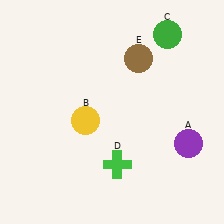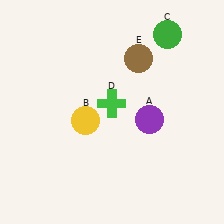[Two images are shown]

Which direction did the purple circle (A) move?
The purple circle (A) moved left.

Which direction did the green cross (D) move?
The green cross (D) moved up.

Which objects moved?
The objects that moved are: the purple circle (A), the green cross (D).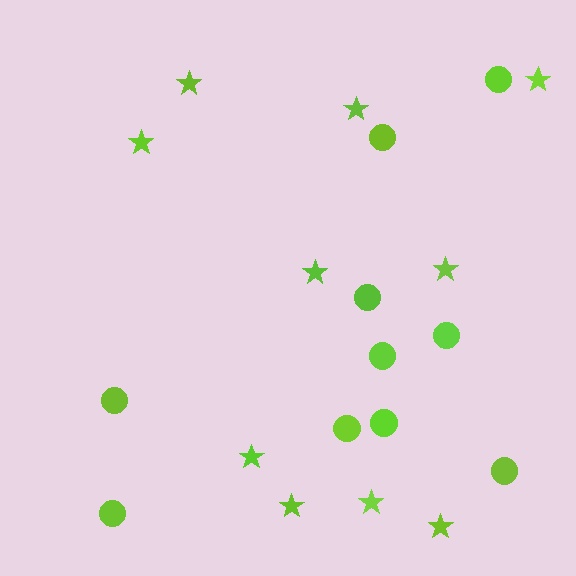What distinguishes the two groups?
There are 2 groups: one group of circles (10) and one group of stars (10).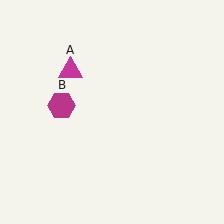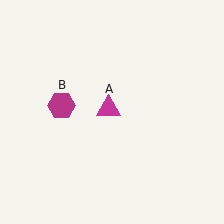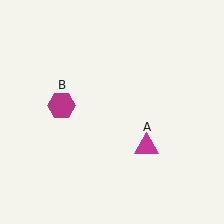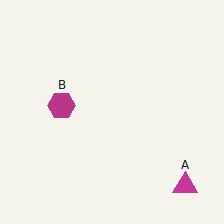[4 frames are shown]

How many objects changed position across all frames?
1 object changed position: magenta triangle (object A).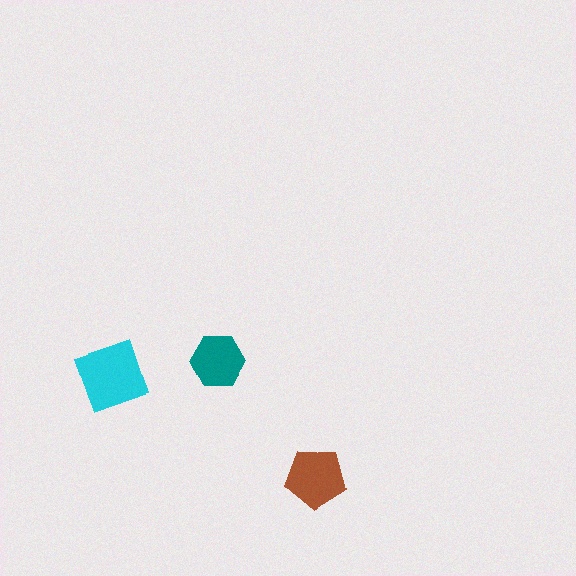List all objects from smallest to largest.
The teal hexagon, the brown pentagon, the cyan diamond.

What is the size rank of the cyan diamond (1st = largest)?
1st.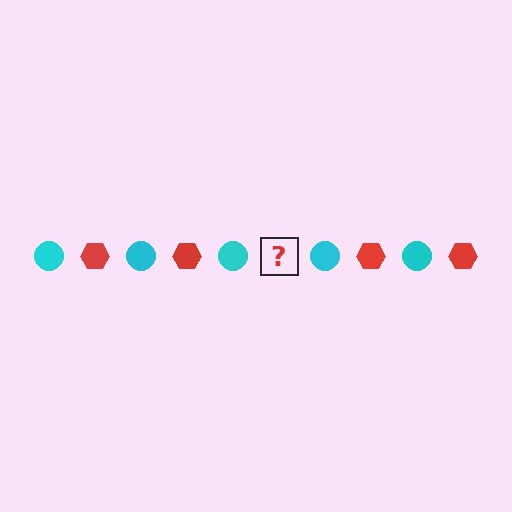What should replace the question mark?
The question mark should be replaced with a red hexagon.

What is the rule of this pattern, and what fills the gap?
The rule is that the pattern alternates between cyan circle and red hexagon. The gap should be filled with a red hexagon.